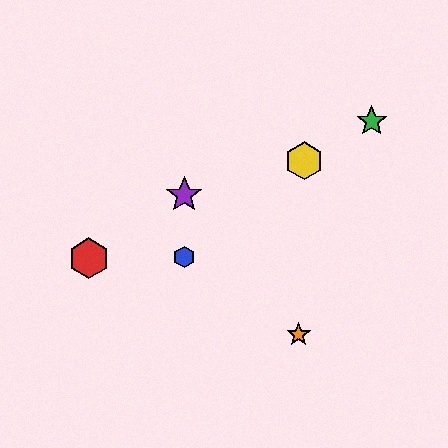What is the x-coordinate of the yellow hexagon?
The yellow hexagon is at x≈304.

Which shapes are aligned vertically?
The blue hexagon, the purple star are aligned vertically.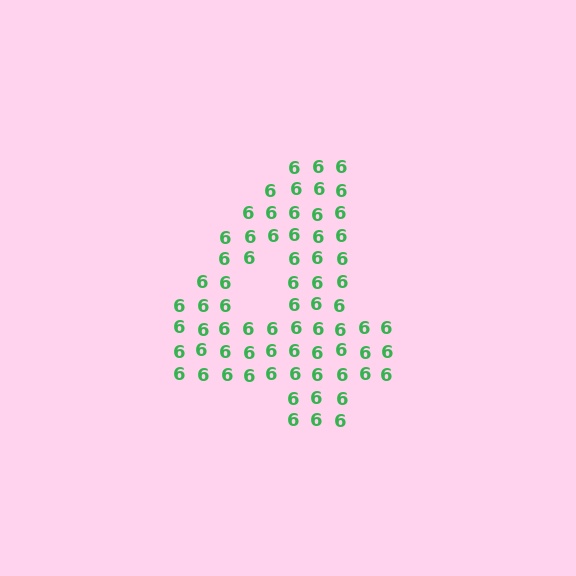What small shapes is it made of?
It is made of small digit 6's.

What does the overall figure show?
The overall figure shows the digit 4.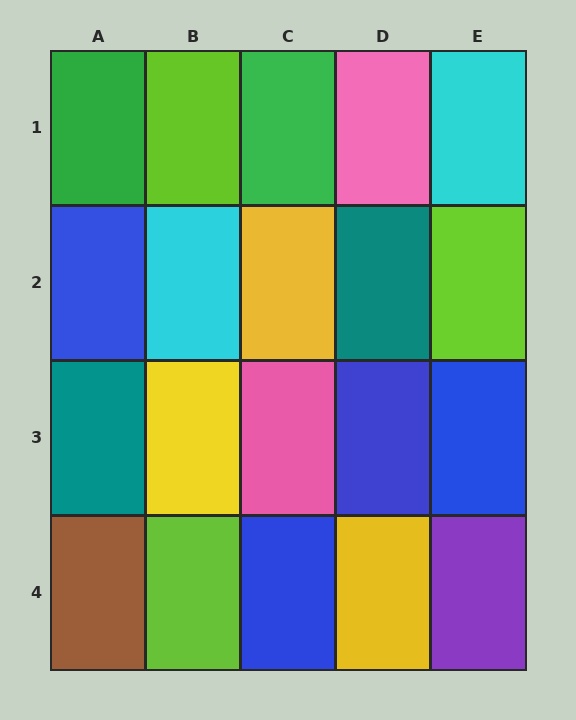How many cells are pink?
2 cells are pink.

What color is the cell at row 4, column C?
Blue.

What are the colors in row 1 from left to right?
Green, lime, green, pink, cyan.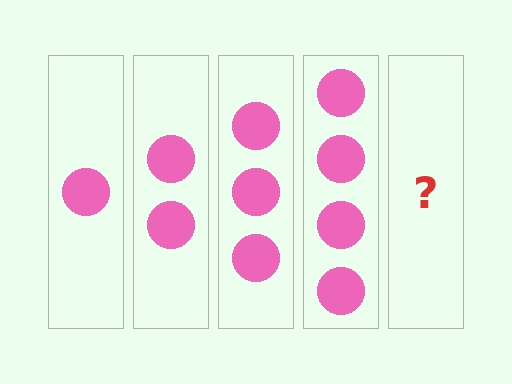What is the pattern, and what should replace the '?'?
The pattern is that each step adds one more circle. The '?' should be 5 circles.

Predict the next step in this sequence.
The next step is 5 circles.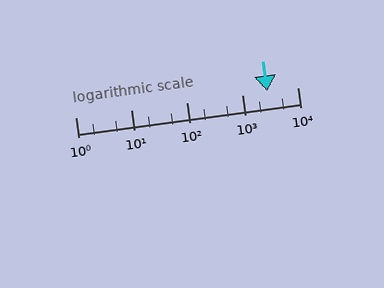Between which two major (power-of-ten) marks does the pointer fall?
The pointer is between 1000 and 10000.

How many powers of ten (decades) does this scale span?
The scale spans 4 decades, from 1 to 10000.